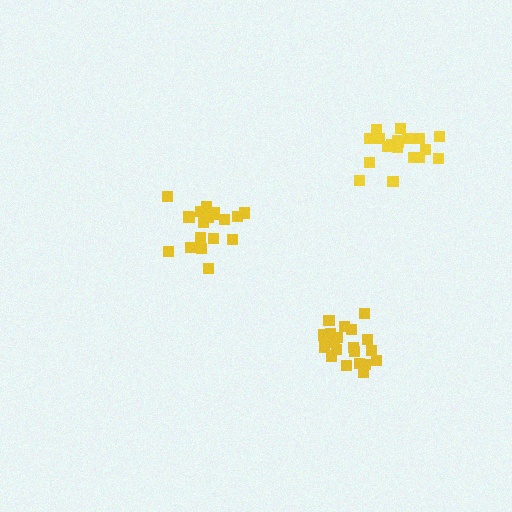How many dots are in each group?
Group 1: 21 dots, Group 2: 20 dots, Group 3: 19 dots (60 total).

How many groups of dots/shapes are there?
There are 3 groups.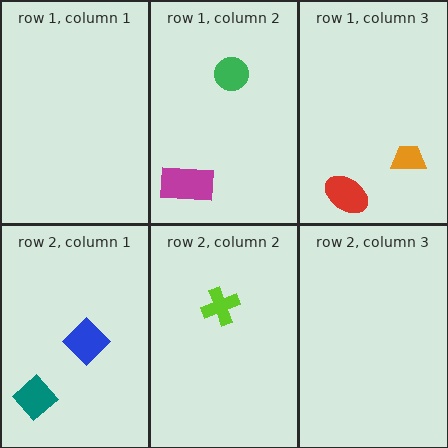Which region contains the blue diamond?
The row 2, column 1 region.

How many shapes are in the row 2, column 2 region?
1.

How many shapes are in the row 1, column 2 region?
2.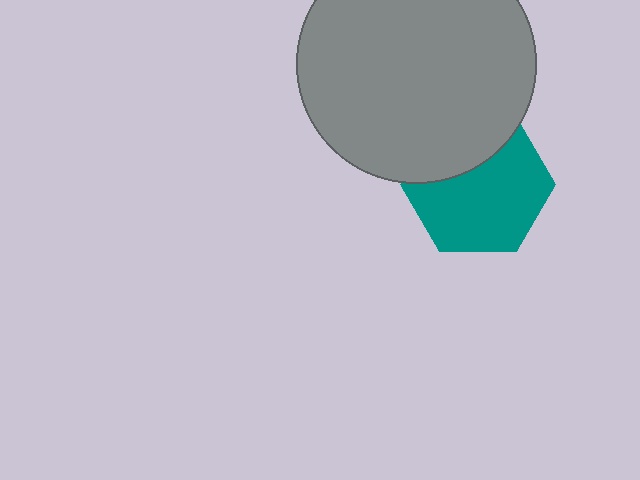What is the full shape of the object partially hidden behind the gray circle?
The partially hidden object is a teal hexagon.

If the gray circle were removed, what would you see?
You would see the complete teal hexagon.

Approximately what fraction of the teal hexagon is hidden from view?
Roughly 31% of the teal hexagon is hidden behind the gray circle.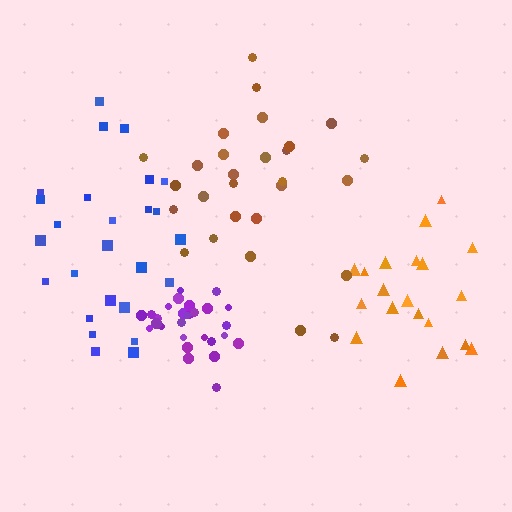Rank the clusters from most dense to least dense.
purple, orange, blue, brown.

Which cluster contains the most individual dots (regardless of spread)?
Purple (28).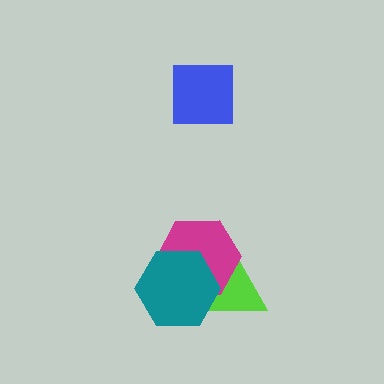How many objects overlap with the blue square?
0 objects overlap with the blue square.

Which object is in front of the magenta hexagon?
The teal hexagon is in front of the magenta hexagon.